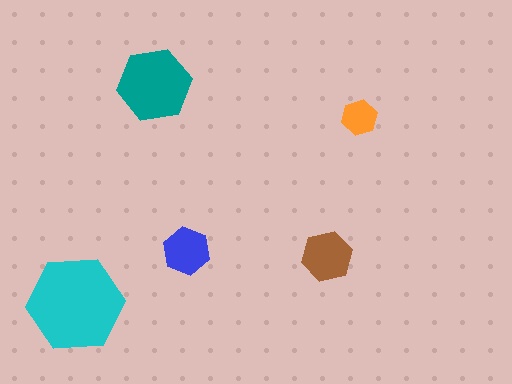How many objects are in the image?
There are 5 objects in the image.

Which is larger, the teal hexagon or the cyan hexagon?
The cyan one.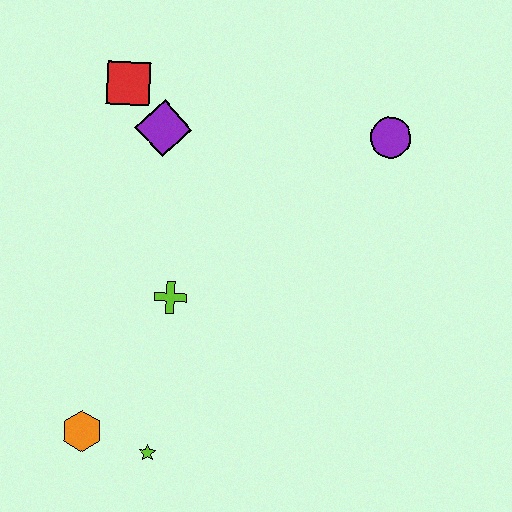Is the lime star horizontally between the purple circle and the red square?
Yes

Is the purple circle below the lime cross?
No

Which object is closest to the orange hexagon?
The lime star is closest to the orange hexagon.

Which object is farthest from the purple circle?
The orange hexagon is farthest from the purple circle.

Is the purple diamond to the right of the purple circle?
No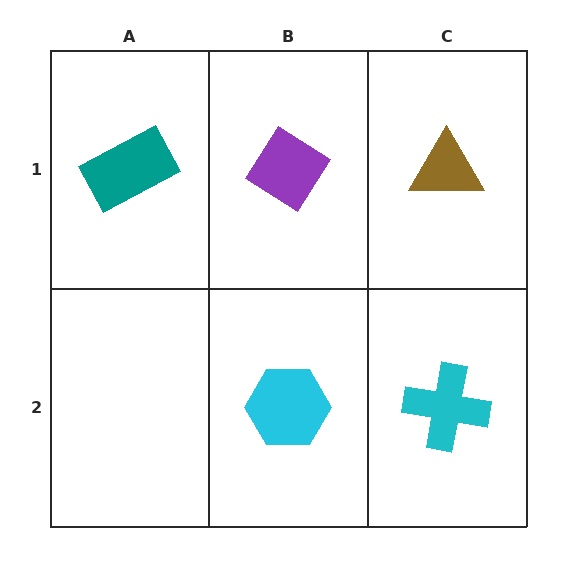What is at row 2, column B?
A cyan hexagon.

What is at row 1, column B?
A purple diamond.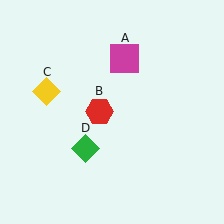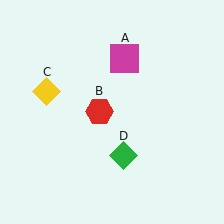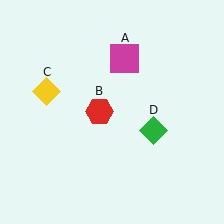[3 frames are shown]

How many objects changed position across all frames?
1 object changed position: green diamond (object D).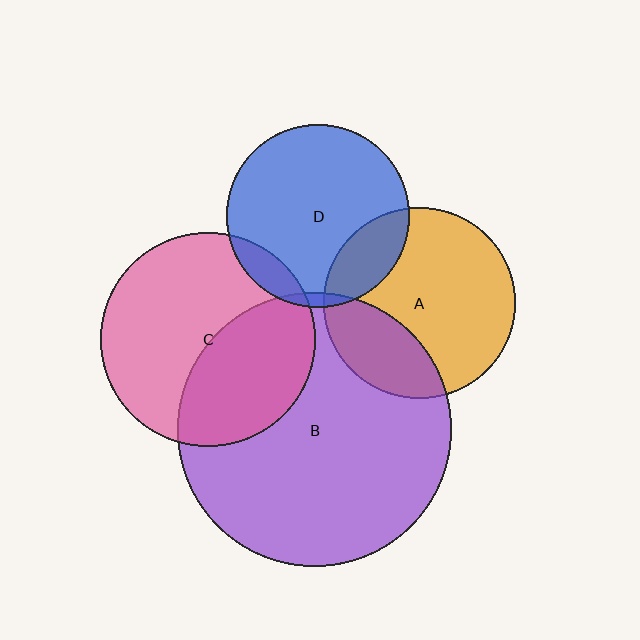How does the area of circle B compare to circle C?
Approximately 1.6 times.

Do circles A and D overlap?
Yes.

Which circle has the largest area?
Circle B (purple).